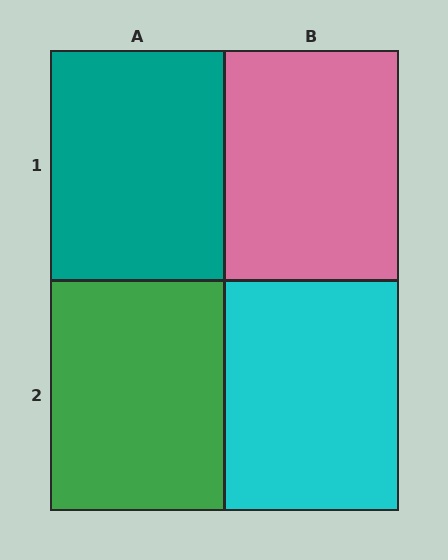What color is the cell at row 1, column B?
Pink.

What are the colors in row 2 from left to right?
Green, cyan.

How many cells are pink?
1 cell is pink.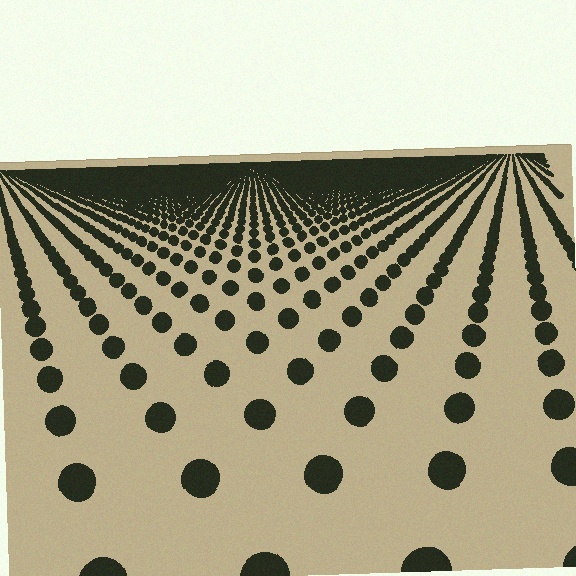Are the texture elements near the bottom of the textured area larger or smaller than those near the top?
Larger. Near the bottom, elements are closer to the viewer and appear at a bigger on-screen size.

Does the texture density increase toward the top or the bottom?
Density increases toward the top.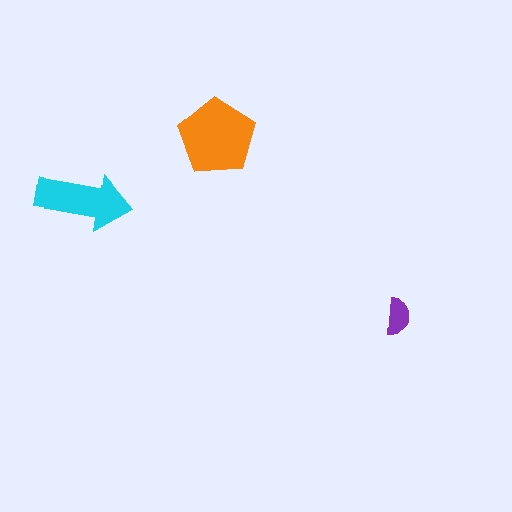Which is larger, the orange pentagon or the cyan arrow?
The orange pentagon.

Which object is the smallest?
The purple semicircle.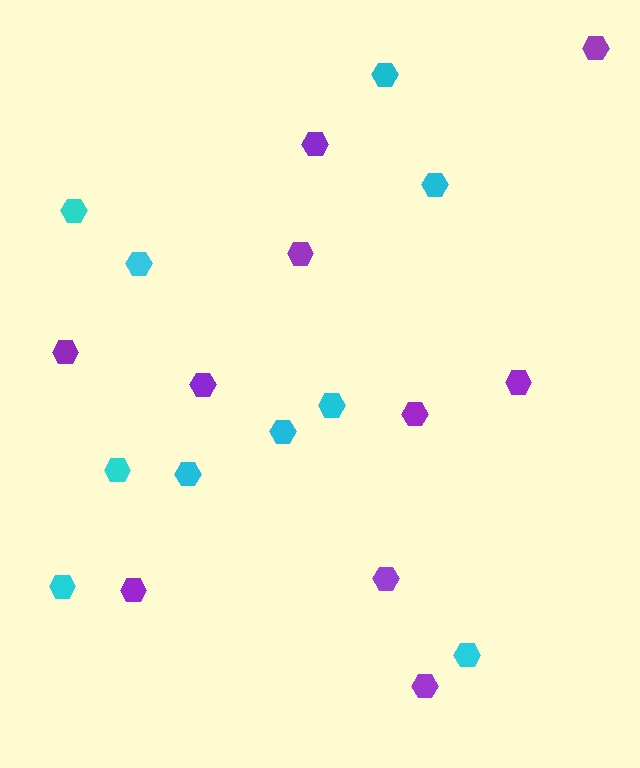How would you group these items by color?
There are 2 groups: one group of purple hexagons (10) and one group of cyan hexagons (10).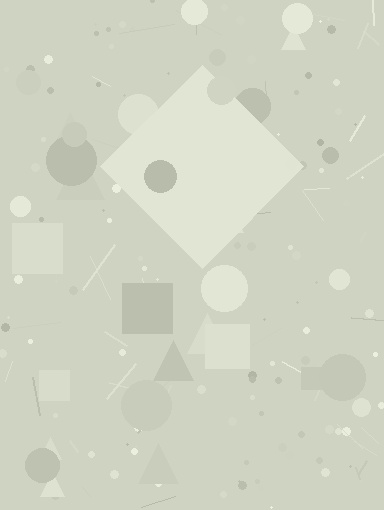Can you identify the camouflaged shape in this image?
The camouflaged shape is a diamond.